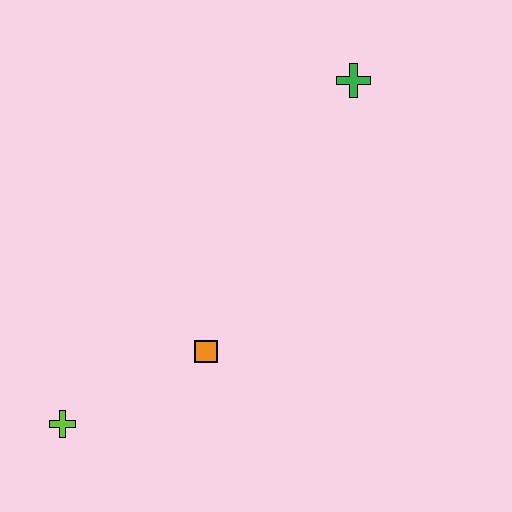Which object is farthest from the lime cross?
The green cross is farthest from the lime cross.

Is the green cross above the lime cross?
Yes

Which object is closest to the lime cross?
The orange square is closest to the lime cross.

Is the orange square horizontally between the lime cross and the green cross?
Yes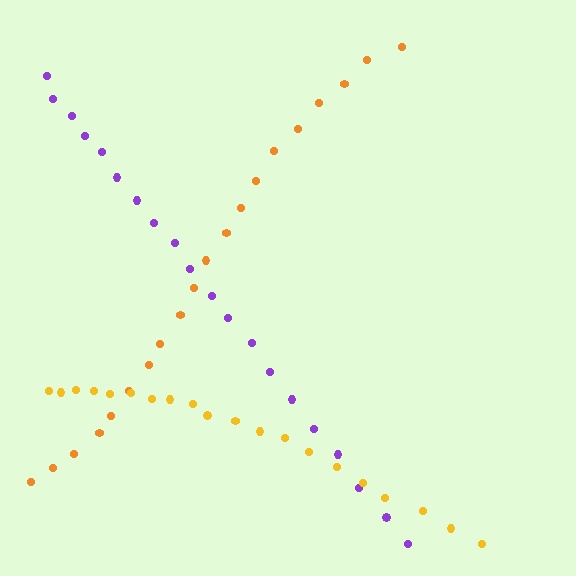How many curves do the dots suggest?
There are 3 distinct paths.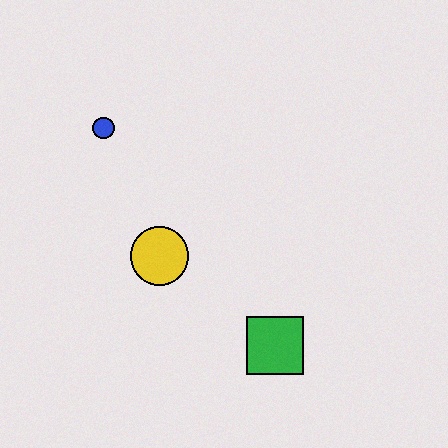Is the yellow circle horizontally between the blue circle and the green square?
Yes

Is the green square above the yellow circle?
No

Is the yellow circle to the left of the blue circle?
No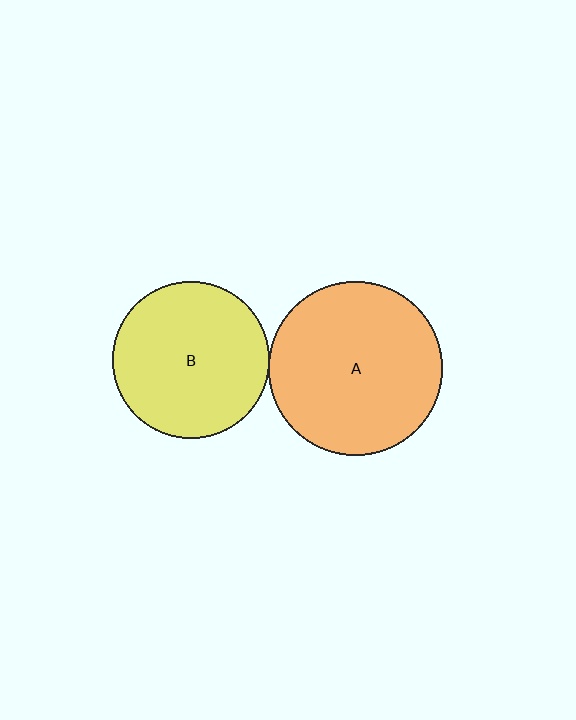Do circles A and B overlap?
Yes.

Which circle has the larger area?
Circle A (orange).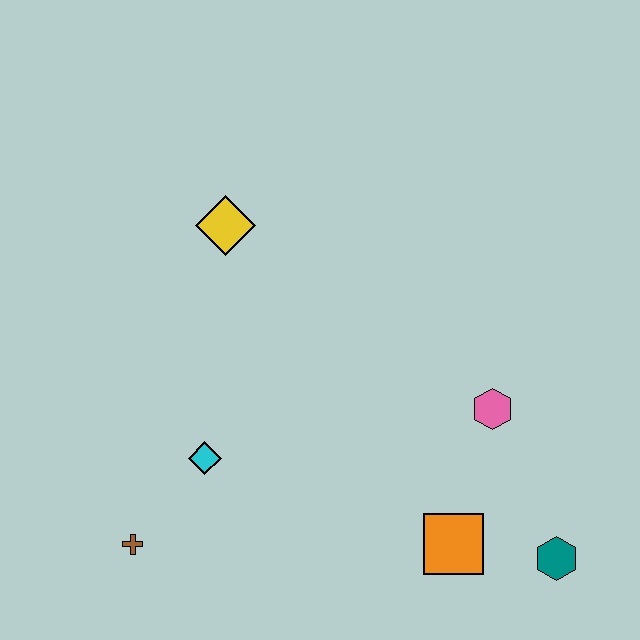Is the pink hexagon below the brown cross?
No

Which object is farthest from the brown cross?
The teal hexagon is farthest from the brown cross.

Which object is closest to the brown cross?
The cyan diamond is closest to the brown cross.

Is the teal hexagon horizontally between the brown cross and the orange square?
No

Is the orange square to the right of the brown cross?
Yes